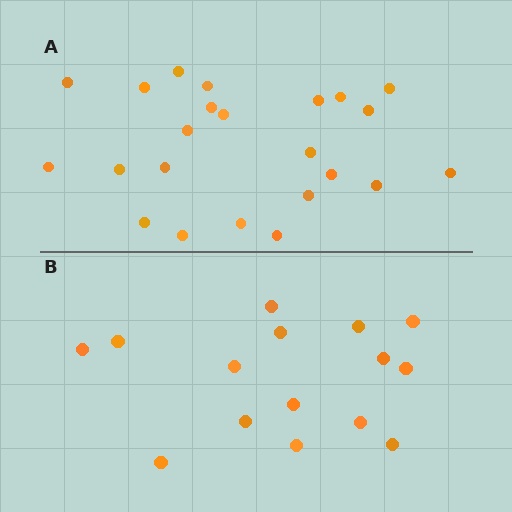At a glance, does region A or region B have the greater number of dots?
Region A (the top region) has more dots.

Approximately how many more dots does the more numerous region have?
Region A has roughly 8 or so more dots than region B.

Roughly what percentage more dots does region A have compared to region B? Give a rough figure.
About 55% more.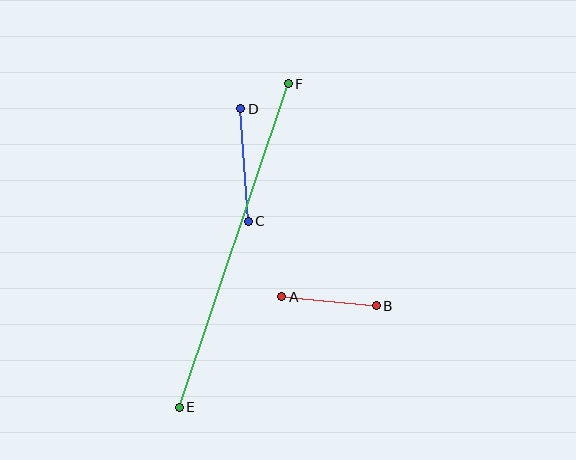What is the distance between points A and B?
The distance is approximately 95 pixels.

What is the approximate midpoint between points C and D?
The midpoint is at approximately (244, 165) pixels.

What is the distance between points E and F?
The distance is approximately 341 pixels.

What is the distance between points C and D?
The distance is approximately 113 pixels.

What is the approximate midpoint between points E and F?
The midpoint is at approximately (234, 246) pixels.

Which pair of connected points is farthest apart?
Points E and F are farthest apart.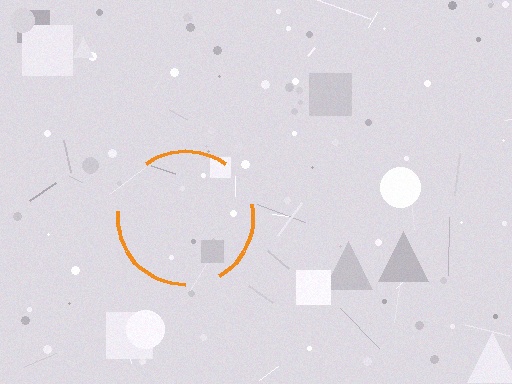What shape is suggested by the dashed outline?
The dashed outline suggests a circle.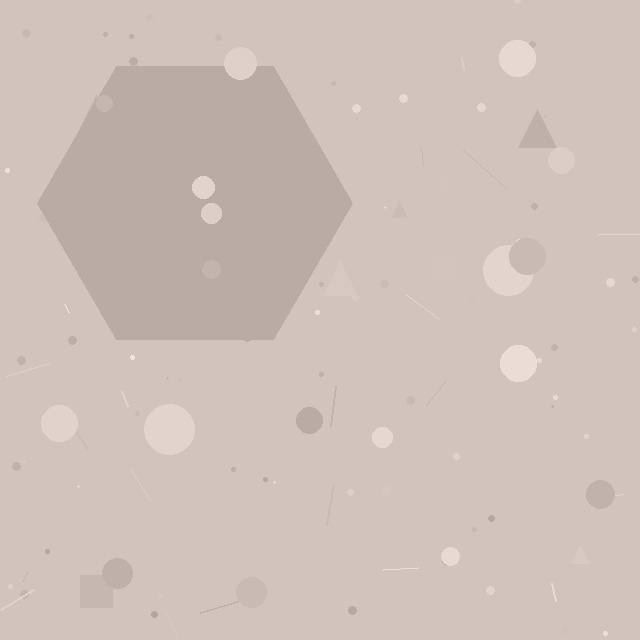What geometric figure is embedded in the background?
A hexagon is embedded in the background.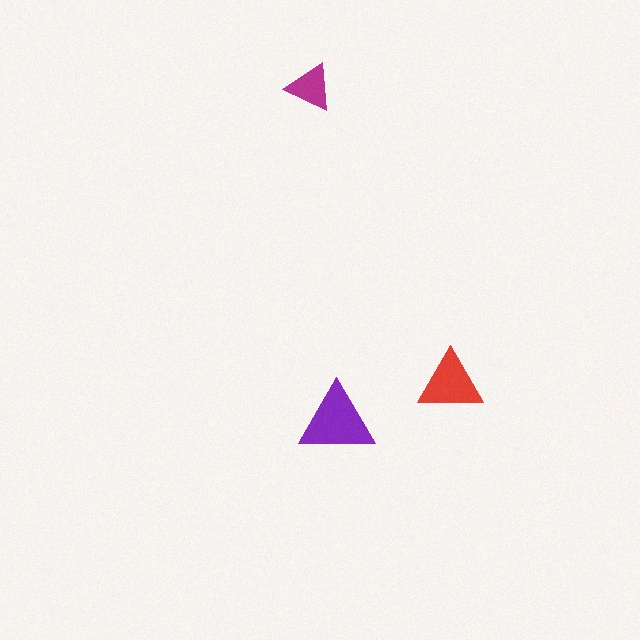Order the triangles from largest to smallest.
the purple one, the red one, the magenta one.